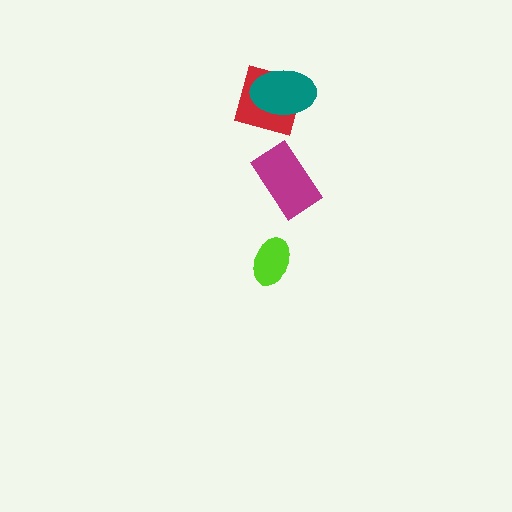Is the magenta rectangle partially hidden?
No, no other shape covers it.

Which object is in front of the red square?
The teal ellipse is in front of the red square.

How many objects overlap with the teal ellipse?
1 object overlaps with the teal ellipse.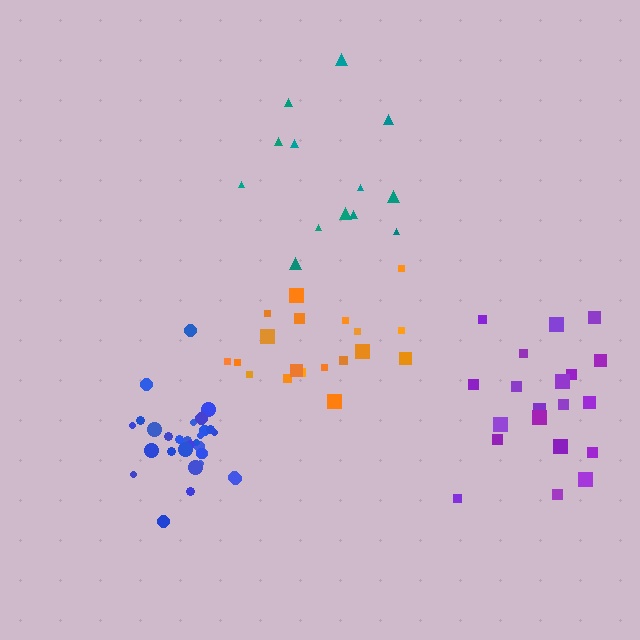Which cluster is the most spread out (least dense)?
Teal.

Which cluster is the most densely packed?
Blue.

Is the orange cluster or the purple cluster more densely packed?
Purple.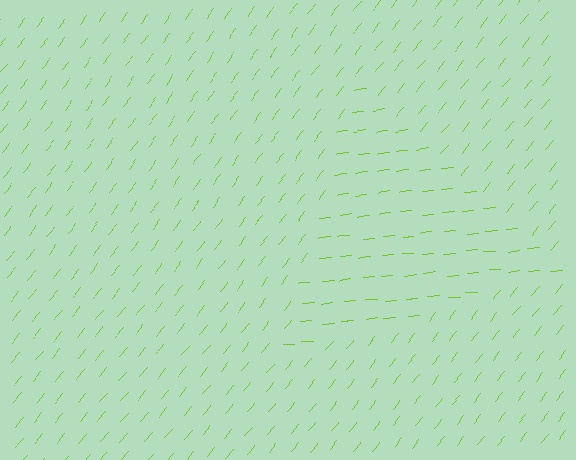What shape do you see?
I see a triangle.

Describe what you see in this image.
The image is filled with small lime line segments. A triangle region in the image has lines oriented differently from the surrounding lines, creating a visible texture boundary.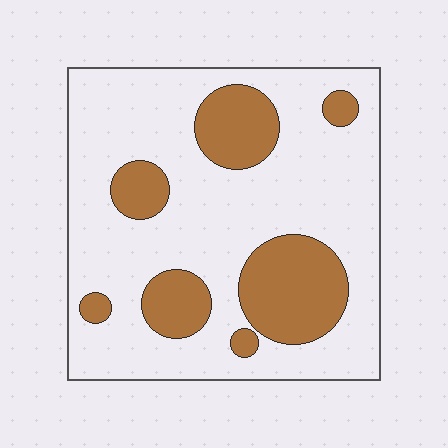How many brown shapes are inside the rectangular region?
7.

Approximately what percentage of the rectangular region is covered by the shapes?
Approximately 25%.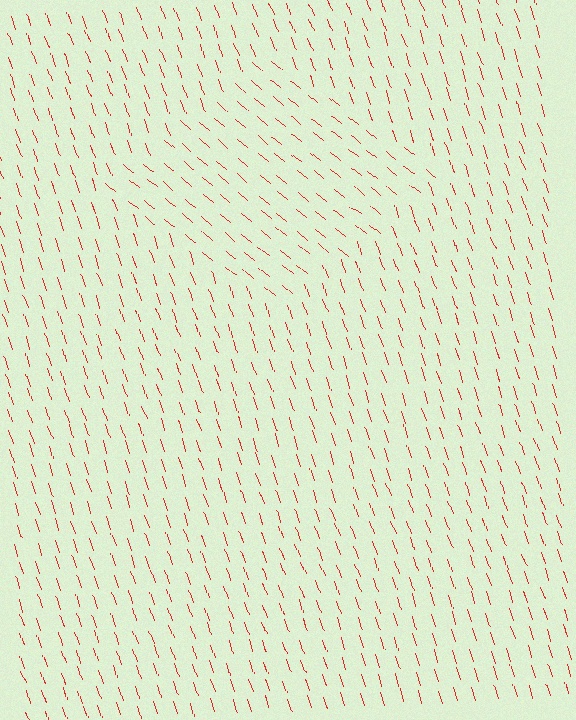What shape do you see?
I see a diamond.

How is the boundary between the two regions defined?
The boundary is defined purely by a change in line orientation (approximately 32 degrees difference). All lines are the same color and thickness.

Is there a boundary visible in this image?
Yes, there is a texture boundary formed by a change in line orientation.